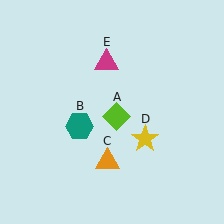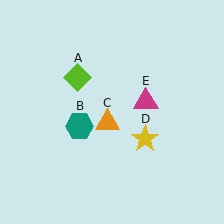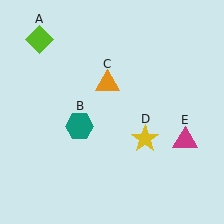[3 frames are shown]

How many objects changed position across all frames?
3 objects changed position: lime diamond (object A), orange triangle (object C), magenta triangle (object E).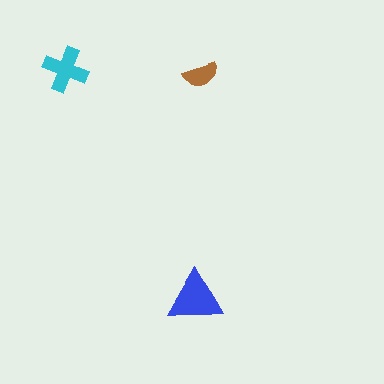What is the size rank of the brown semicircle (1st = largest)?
3rd.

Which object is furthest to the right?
The brown semicircle is rightmost.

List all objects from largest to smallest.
The blue triangle, the cyan cross, the brown semicircle.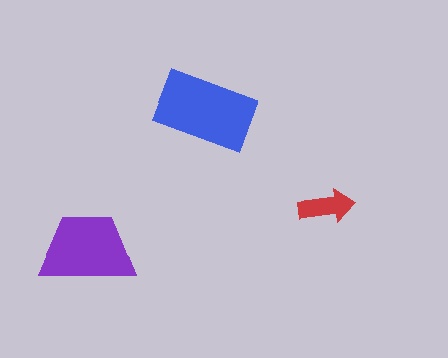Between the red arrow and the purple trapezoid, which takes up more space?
The purple trapezoid.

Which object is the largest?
The blue rectangle.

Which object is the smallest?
The red arrow.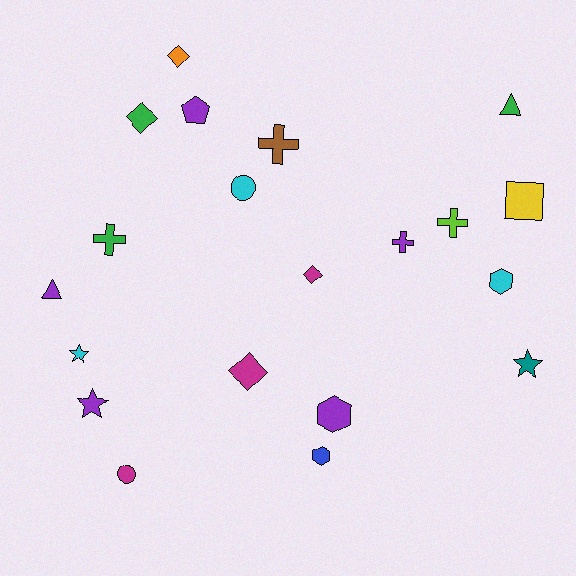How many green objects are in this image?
There are 3 green objects.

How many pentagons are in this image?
There is 1 pentagon.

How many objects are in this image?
There are 20 objects.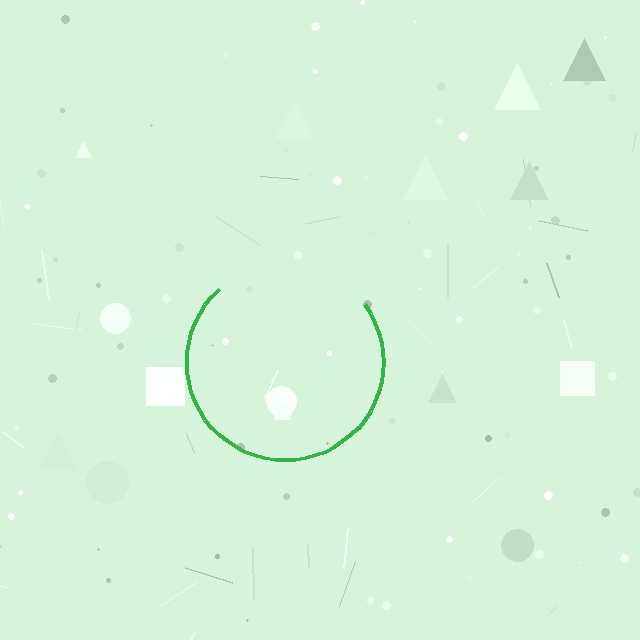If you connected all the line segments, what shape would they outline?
They would outline a circle.